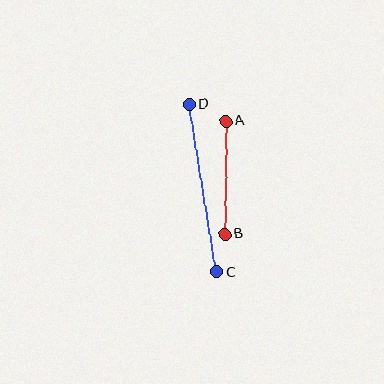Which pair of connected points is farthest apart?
Points C and D are farthest apart.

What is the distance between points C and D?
The distance is approximately 170 pixels.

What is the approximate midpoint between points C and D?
The midpoint is at approximately (203, 188) pixels.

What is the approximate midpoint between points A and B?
The midpoint is at approximately (225, 178) pixels.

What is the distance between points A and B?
The distance is approximately 113 pixels.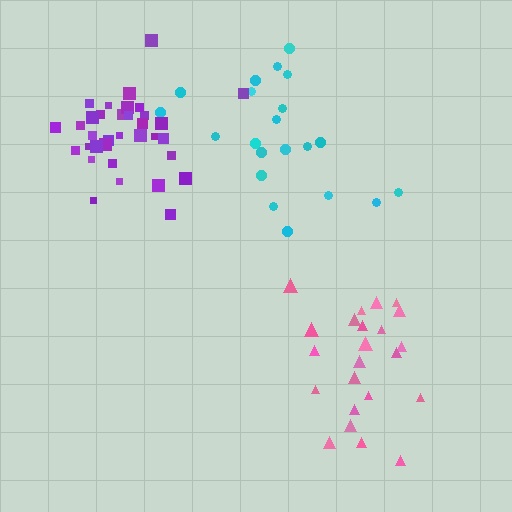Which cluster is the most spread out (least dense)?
Cyan.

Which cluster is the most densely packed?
Purple.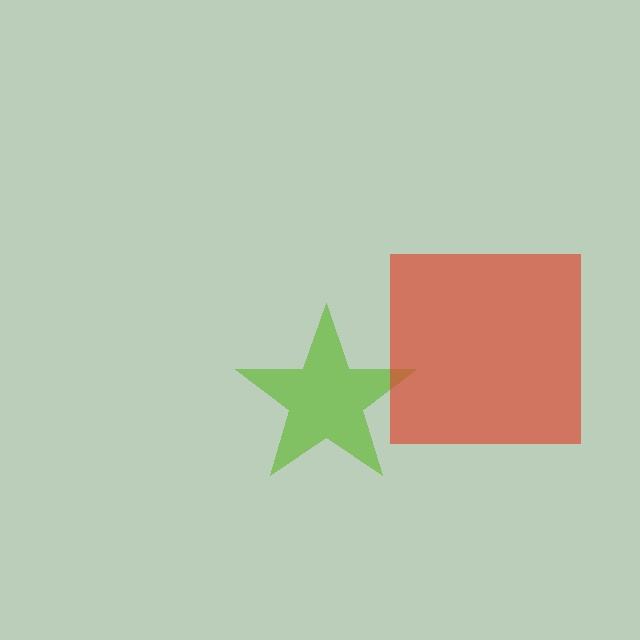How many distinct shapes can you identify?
There are 2 distinct shapes: a lime star, a red square.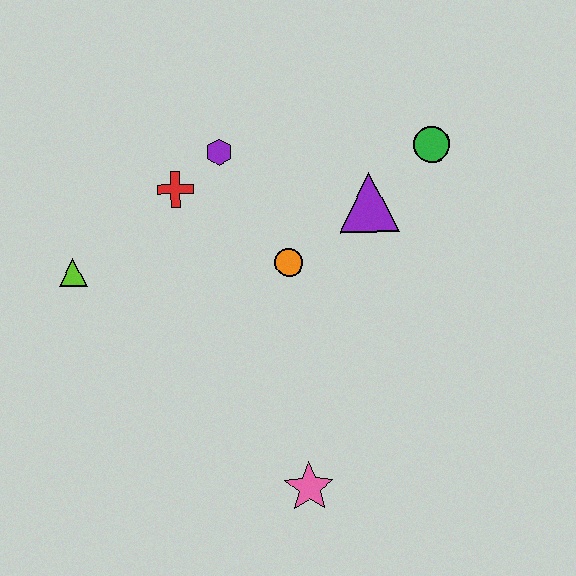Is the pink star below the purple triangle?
Yes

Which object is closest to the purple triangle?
The green circle is closest to the purple triangle.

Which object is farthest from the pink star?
The green circle is farthest from the pink star.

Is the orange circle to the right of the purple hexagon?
Yes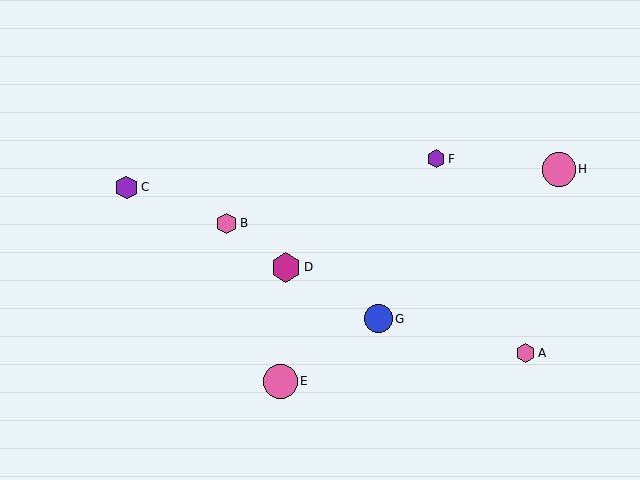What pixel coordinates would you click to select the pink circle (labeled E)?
Click at (281, 381) to select the pink circle E.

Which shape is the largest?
The pink circle (labeled E) is the largest.